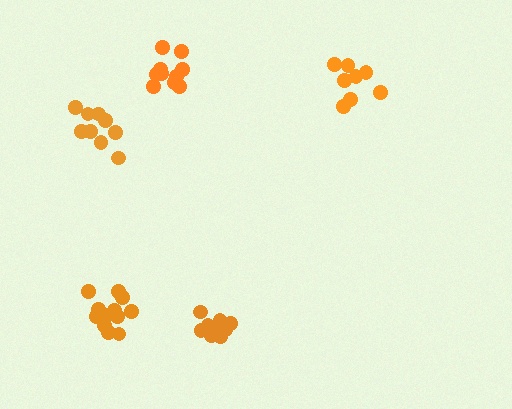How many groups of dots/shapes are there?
There are 5 groups.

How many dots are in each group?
Group 1: 9 dots, Group 2: 13 dots, Group 3: 8 dots, Group 4: 9 dots, Group 5: 10 dots (49 total).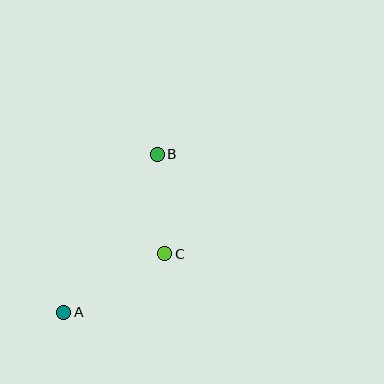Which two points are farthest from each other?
Points A and B are farthest from each other.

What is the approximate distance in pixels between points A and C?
The distance between A and C is approximately 117 pixels.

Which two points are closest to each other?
Points B and C are closest to each other.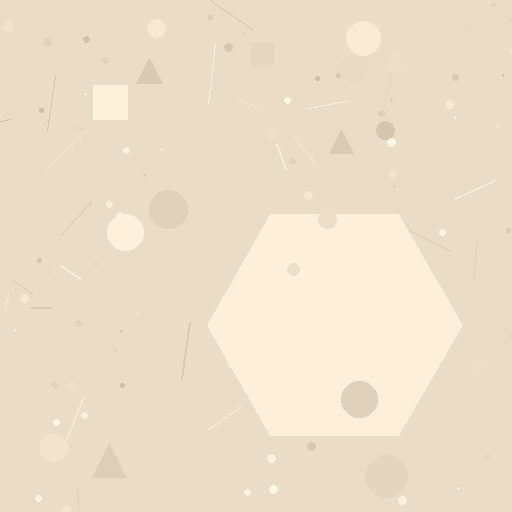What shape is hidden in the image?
A hexagon is hidden in the image.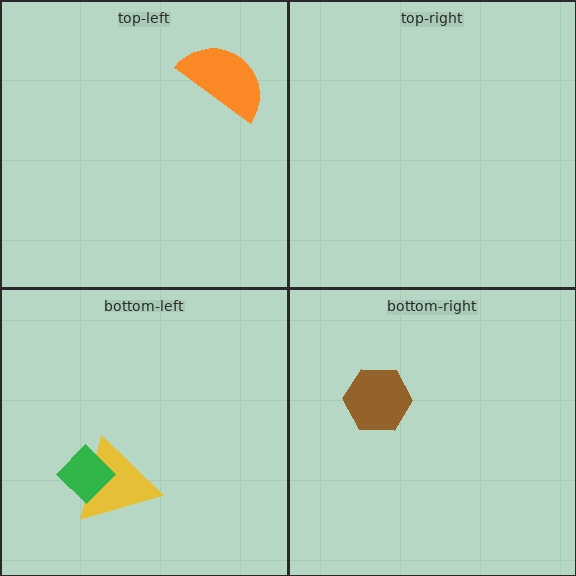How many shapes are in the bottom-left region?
2.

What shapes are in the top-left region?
The orange semicircle.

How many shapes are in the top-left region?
1.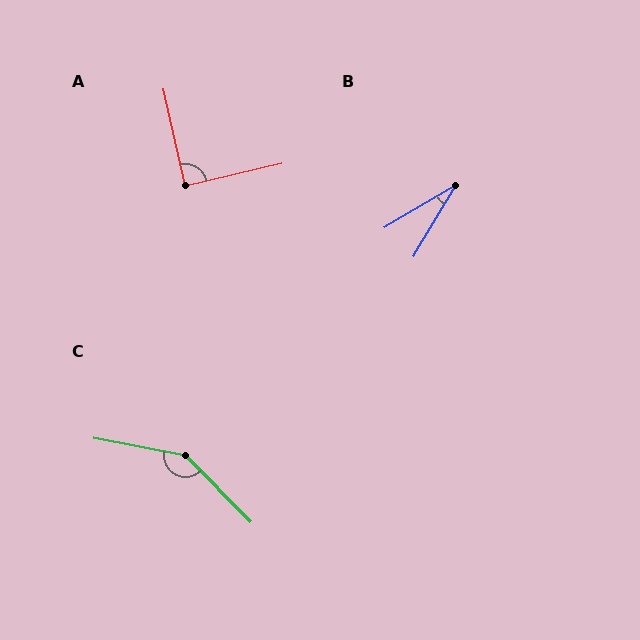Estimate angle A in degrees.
Approximately 90 degrees.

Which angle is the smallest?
B, at approximately 28 degrees.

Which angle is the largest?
C, at approximately 145 degrees.